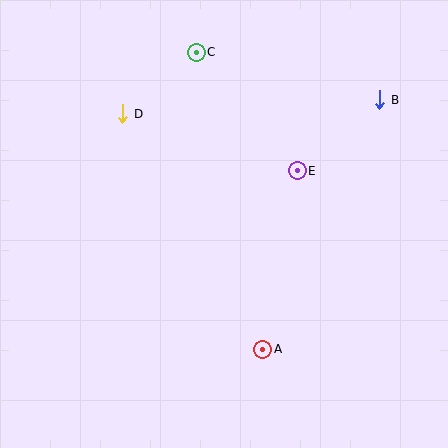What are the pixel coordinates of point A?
Point A is at (263, 349).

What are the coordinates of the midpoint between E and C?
The midpoint between E and C is at (247, 111).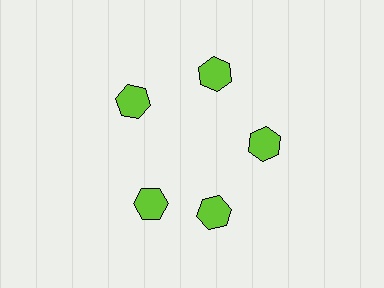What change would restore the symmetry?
The symmetry would be restored by rotating it back into even spacing with its neighbors so that all 5 hexagons sit at equal angles and equal distance from the center.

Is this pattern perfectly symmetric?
No. The 5 lime hexagons are arranged in a ring, but one element near the 8 o'clock position is rotated out of alignment along the ring, breaking the 5-fold rotational symmetry.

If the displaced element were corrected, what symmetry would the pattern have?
It would have 5-fold rotational symmetry — the pattern would map onto itself every 72 degrees.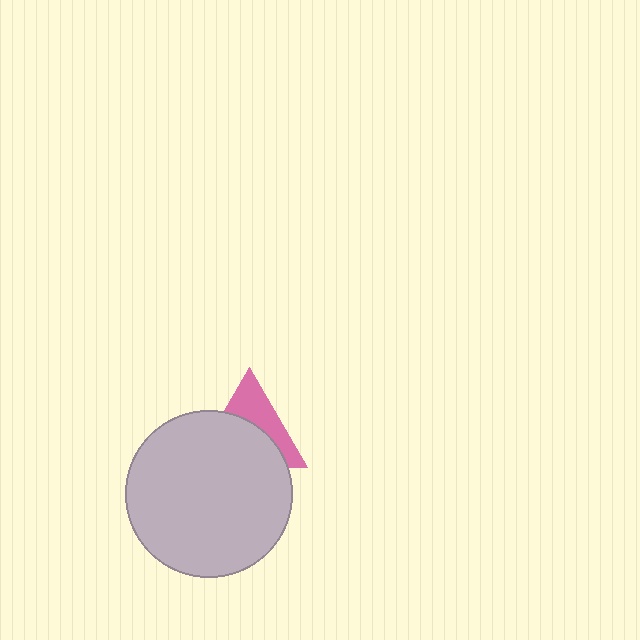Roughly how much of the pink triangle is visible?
A small part of it is visible (roughly 42%).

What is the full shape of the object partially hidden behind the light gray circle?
The partially hidden object is a pink triangle.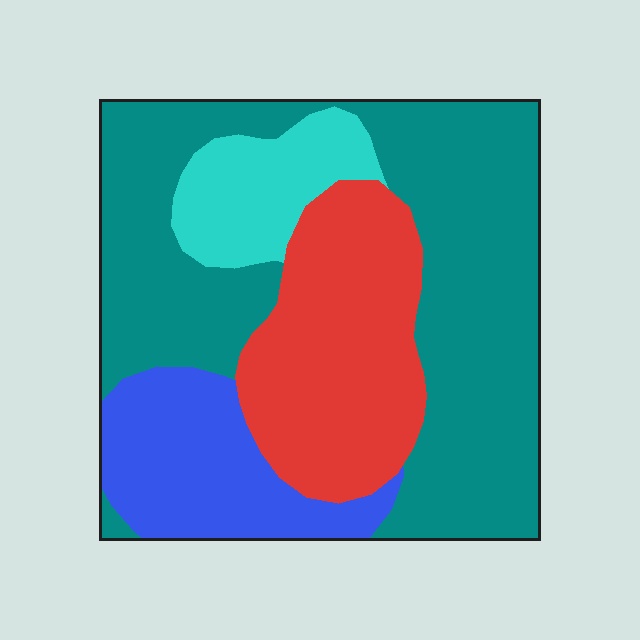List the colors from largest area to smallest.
From largest to smallest: teal, red, blue, cyan.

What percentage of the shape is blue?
Blue takes up about one sixth (1/6) of the shape.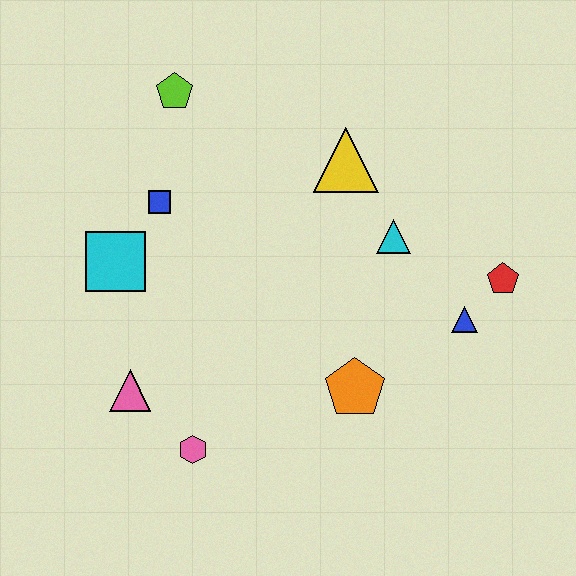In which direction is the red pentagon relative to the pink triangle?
The red pentagon is to the right of the pink triangle.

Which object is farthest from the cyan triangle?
The pink triangle is farthest from the cyan triangle.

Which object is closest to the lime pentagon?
The blue square is closest to the lime pentagon.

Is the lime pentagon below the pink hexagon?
No